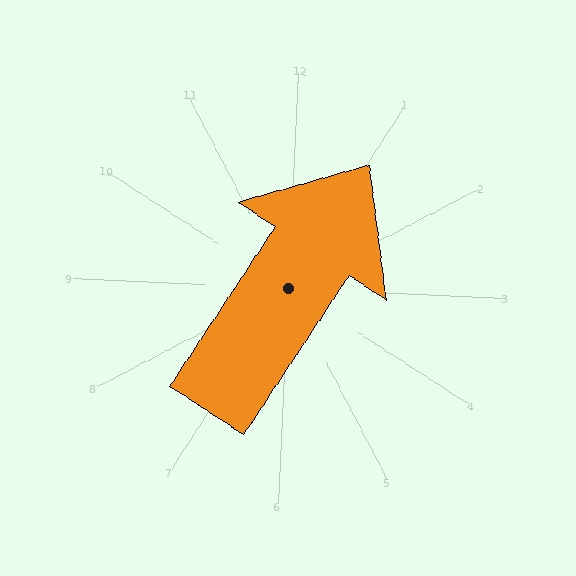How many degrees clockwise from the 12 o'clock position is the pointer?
Approximately 31 degrees.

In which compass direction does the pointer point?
Northeast.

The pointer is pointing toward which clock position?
Roughly 1 o'clock.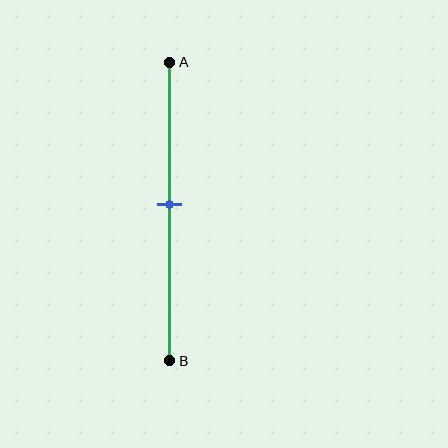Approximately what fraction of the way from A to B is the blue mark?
The blue mark is approximately 50% of the way from A to B.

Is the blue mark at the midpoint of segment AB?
Yes, the mark is approximately at the midpoint.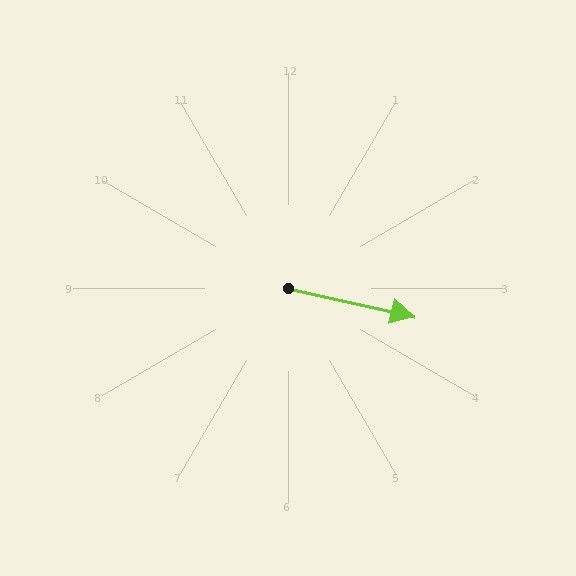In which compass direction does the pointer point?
East.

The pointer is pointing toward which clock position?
Roughly 3 o'clock.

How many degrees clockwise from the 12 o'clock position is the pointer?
Approximately 103 degrees.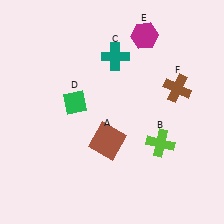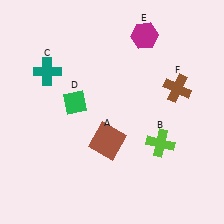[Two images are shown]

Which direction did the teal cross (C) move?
The teal cross (C) moved left.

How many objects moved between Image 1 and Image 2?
1 object moved between the two images.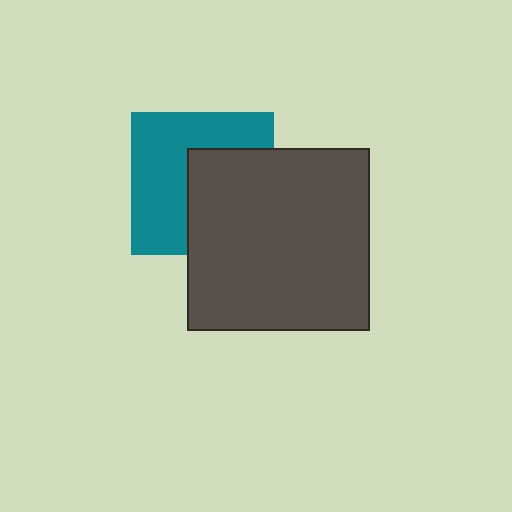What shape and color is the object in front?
The object in front is a dark gray square.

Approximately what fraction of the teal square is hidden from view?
Roughly 45% of the teal square is hidden behind the dark gray square.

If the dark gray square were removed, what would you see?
You would see the complete teal square.